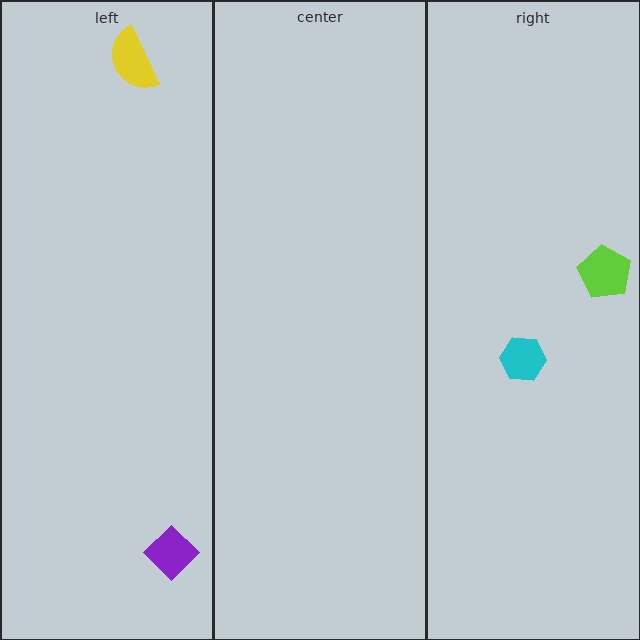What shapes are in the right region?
The cyan hexagon, the lime pentagon.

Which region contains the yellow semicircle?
The left region.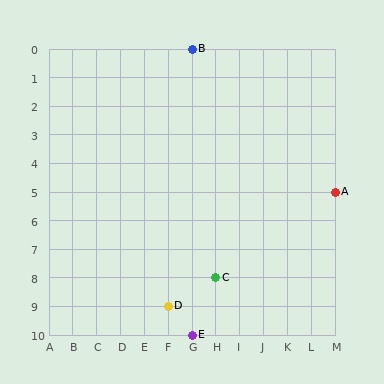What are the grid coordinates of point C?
Point C is at grid coordinates (H, 8).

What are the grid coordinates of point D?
Point D is at grid coordinates (F, 9).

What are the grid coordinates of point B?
Point B is at grid coordinates (G, 0).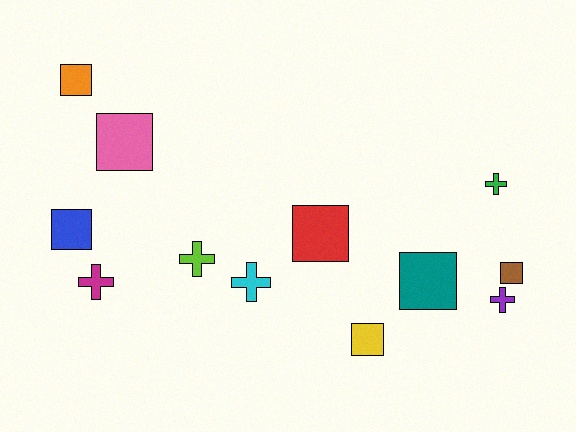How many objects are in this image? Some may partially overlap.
There are 12 objects.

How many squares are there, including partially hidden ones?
There are 7 squares.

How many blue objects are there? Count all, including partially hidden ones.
There is 1 blue object.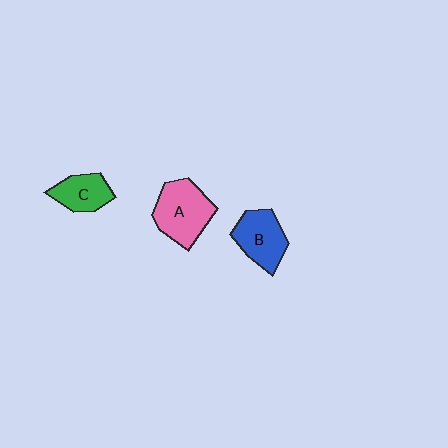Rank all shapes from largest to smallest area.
From largest to smallest: A (pink), B (blue), C (green).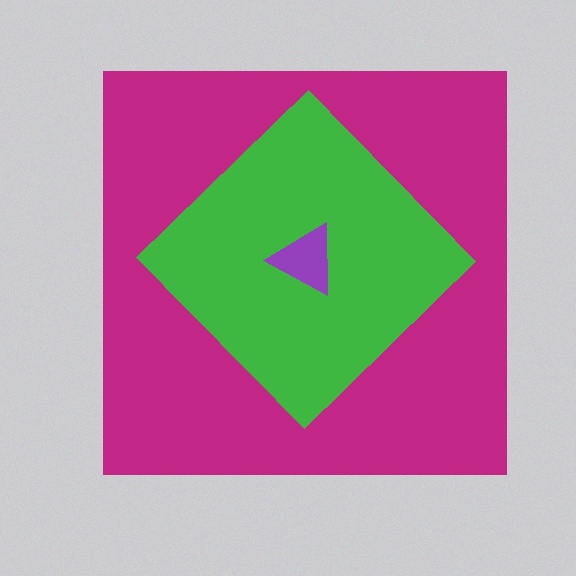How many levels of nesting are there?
3.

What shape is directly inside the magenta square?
The green diamond.